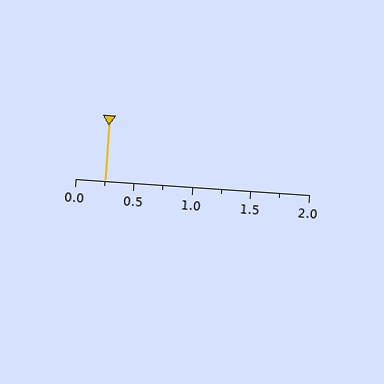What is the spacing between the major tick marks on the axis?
The major ticks are spaced 0.5 apart.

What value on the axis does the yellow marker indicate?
The marker indicates approximately 0.25.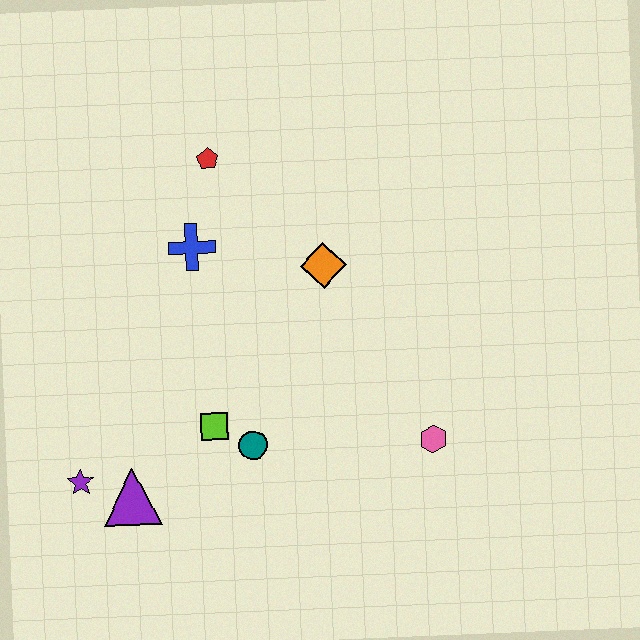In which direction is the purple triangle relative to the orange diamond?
The purple triangle is below the orange diamond.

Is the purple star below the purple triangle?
No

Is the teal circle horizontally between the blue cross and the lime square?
No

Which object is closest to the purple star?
The purple triangle is closest to the purple star.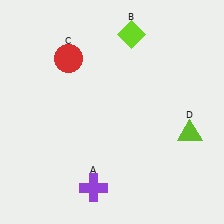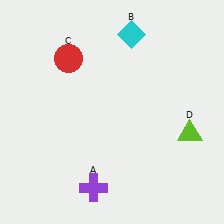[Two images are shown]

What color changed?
The diamond (B) changed from lime in Image 1 to cyan in Image 2.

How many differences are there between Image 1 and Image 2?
There is 1 difference between the two images.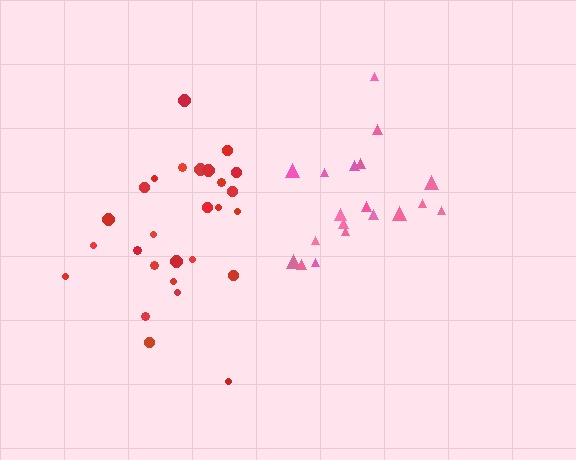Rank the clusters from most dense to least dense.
pink, red.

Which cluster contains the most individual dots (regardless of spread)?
Red (27).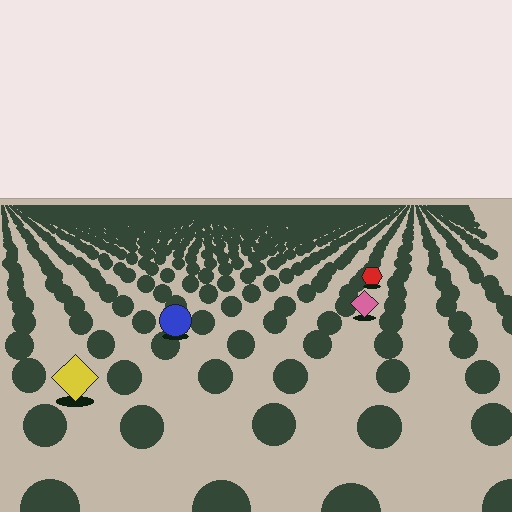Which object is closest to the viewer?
The yellow diamond is closest. The texture marks near it are larger and more spread out.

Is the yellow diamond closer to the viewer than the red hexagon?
Yes. The yellow diamond is closer — you can tell from the texture gradient: the ground texture is coarser near it.